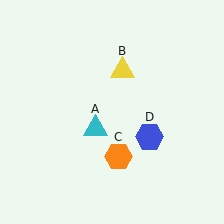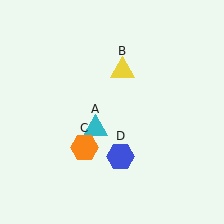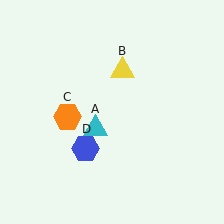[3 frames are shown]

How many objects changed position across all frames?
2 objects changed position: orange hexagon (object C), blue hexagon (object D).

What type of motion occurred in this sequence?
The orange hexagon (object C), blue hexagon (object D) rotated clockwise around the center of the scene.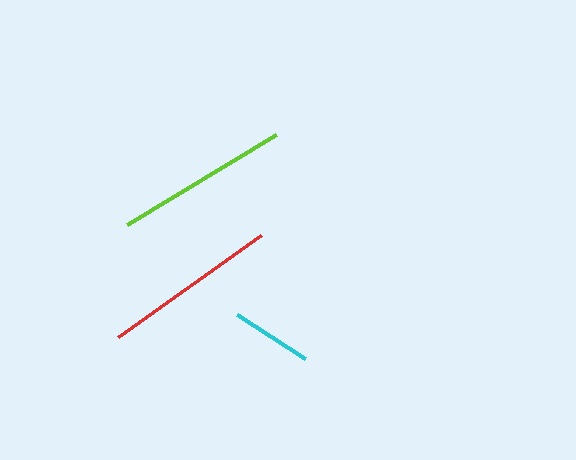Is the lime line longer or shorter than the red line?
The red line is longer than the lime line.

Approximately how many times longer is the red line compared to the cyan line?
The red line is approximately 2.2 times the length of the cyan line.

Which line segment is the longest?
The red line is the longest at approximately 176 pixels.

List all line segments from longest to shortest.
From longest to shortest: red, lime, cyan.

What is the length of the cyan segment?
The cyan segment is approximately 81 pixels long.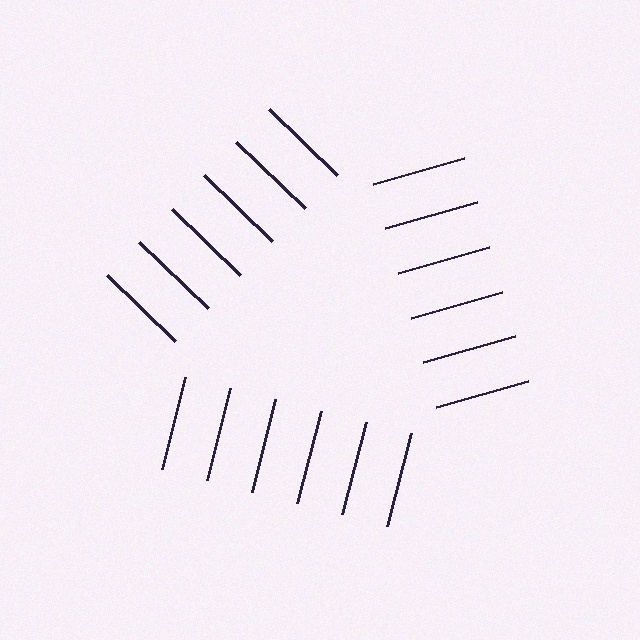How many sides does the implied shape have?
3 sides — the line-ends trace a triangle.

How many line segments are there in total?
18 — 6 along each of the 3 edges.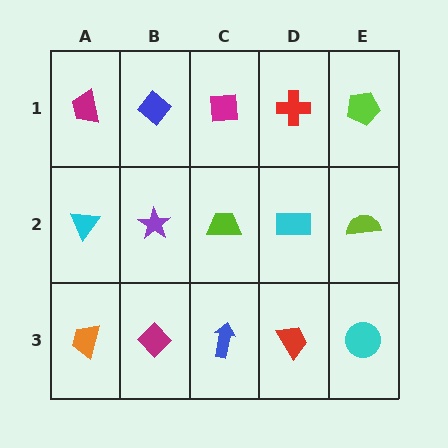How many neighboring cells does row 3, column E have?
2.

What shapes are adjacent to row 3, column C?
A lime trapezoid (row 2, column C), a magenta diamond (row 3, column B), a red trapezoid (row 3, column D).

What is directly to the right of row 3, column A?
A magenta diamond.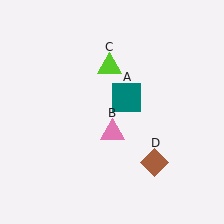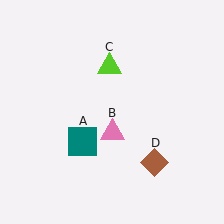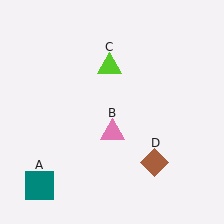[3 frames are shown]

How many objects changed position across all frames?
1 object changed position: teal square (object A).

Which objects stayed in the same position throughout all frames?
Pink triangle (object B) and lime triangle (object C) and brown diamond (object D) remained stationary.